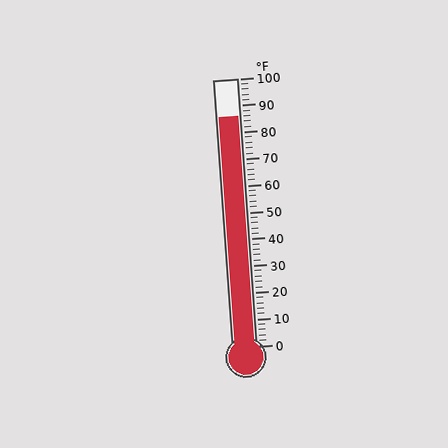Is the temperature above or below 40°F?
The temperature is above 40°F.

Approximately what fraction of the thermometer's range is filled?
The thermometer is filled to approximately 85% of its range.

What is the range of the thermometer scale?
The thermometer scale ranges from 0°F to 100°F.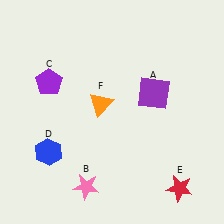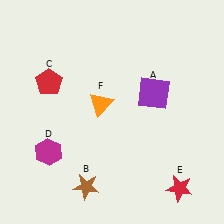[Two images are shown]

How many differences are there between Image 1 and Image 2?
There are 3 differences between the two images.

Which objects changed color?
B changed from pink to brown. C changed from purple to red. D changed from blue to magenta.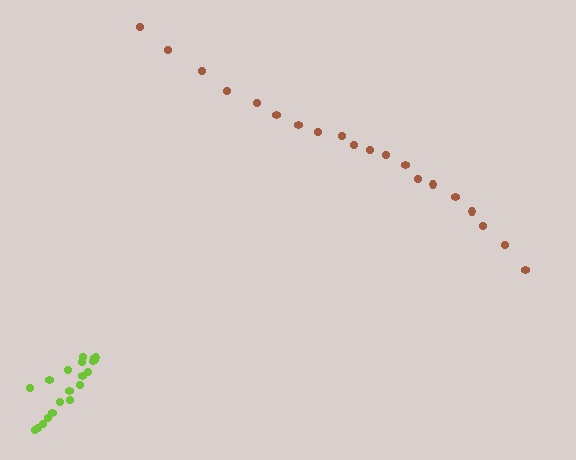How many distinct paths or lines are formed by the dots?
There are 2 distinct paths.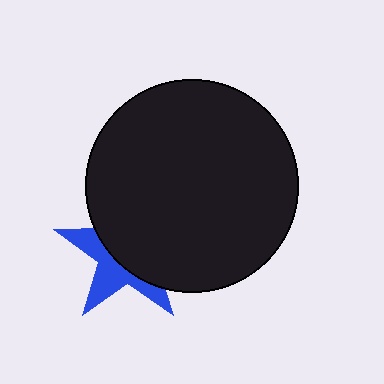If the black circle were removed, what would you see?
You would see the complete blue star.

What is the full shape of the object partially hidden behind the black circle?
The partially hidden object is a blue star.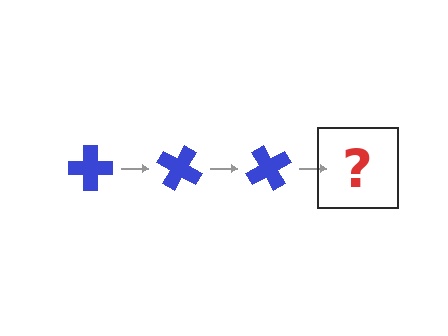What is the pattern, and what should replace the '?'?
The pattern is that the cross rotates 30 degrees each step. The '?' should be a blue cross rotated 90 degrees.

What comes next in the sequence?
The next element should be a blue cross rotated 90 degrees.